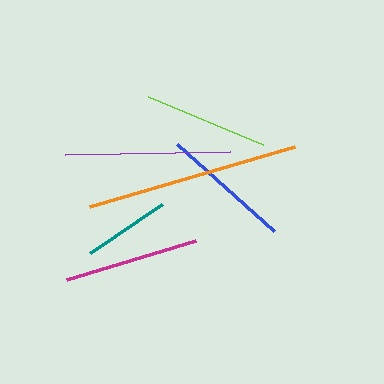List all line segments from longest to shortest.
From longest to shortest: orange, purple, magenta, blue, lime, teal.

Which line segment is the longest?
The orange line is the longest at approximately 213 pixels.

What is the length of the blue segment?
The blue segment is approximately 130 pixels long.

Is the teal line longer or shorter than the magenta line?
The magenta line is longer than the teal line.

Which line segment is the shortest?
The teal line is the shortest at approximately 87 pixels.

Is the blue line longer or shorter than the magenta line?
The magenta line is longer than the blue line.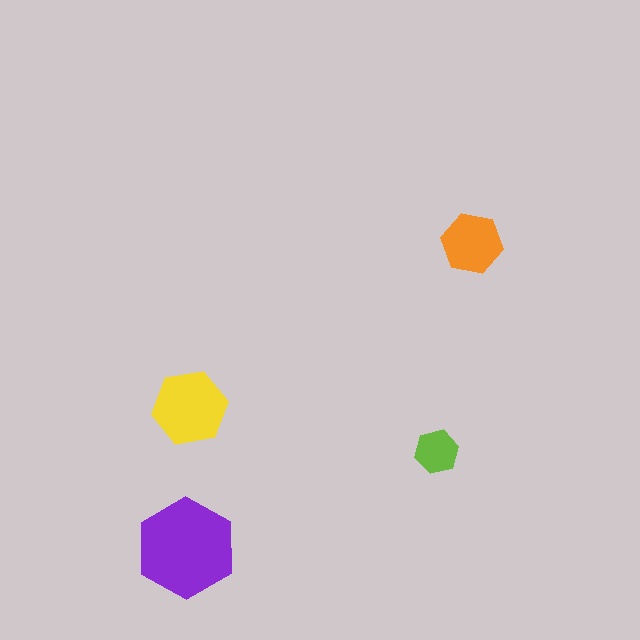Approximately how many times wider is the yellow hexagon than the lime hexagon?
About 1.5 times wider.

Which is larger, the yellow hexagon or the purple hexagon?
The purple one.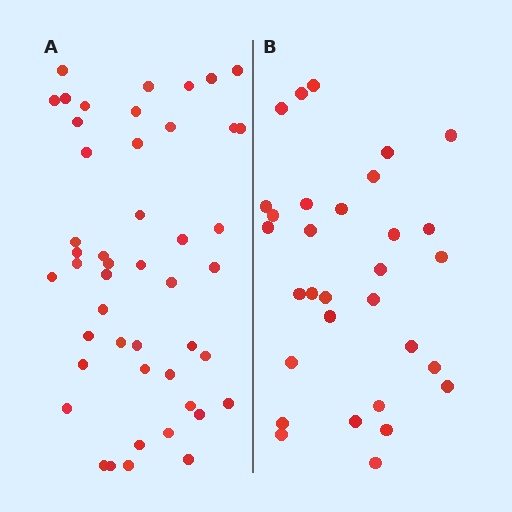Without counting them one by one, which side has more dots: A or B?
Region A (the left region) has more dots.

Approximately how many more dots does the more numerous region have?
Region A has approximately 15 more dots than region B.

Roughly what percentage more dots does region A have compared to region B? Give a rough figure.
About 50% more.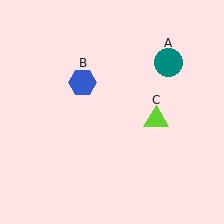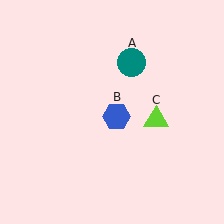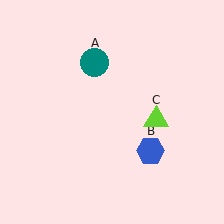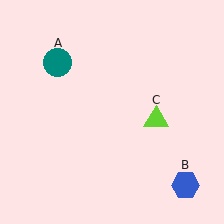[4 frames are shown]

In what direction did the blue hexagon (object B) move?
The blue hexagon (object B) moved down and to the right.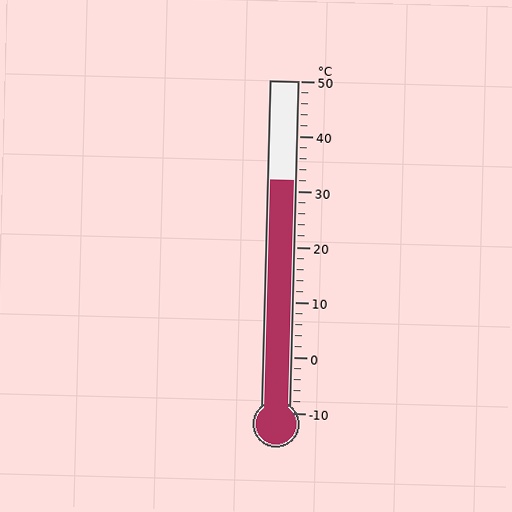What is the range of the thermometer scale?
The thermometer scale ranges from -10°C to 50°C.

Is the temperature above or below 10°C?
The temperature is above 10°C.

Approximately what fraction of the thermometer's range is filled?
The thermometer is filled to approximately 70% of its range.